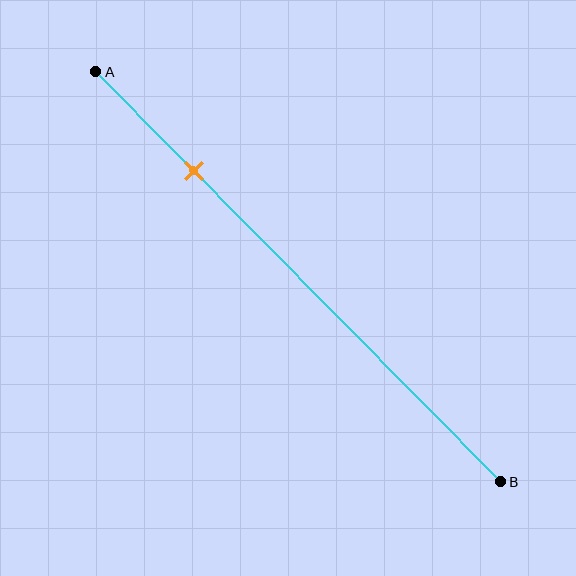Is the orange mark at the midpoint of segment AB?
No, the mark is at about 25% from A, not at the 50% midpoint.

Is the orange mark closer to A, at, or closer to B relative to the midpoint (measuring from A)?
The orange mark is closer to point A than the midpoint of segment AB.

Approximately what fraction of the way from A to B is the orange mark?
The orange mark is approximately 25% of the way from A to B.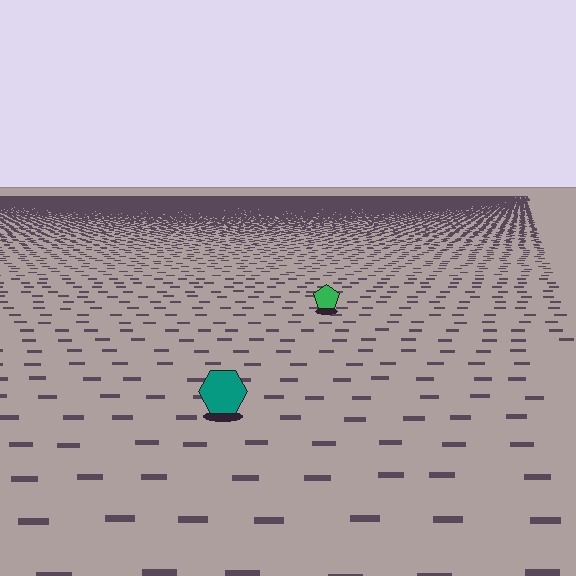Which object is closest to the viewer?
The teal hexagon is closest. The texture marks near it are larger and more spread out.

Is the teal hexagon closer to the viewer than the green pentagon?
Yes. The teal hexagon is closer — you can tell from the texture gradient: the ground texture is coarser near it.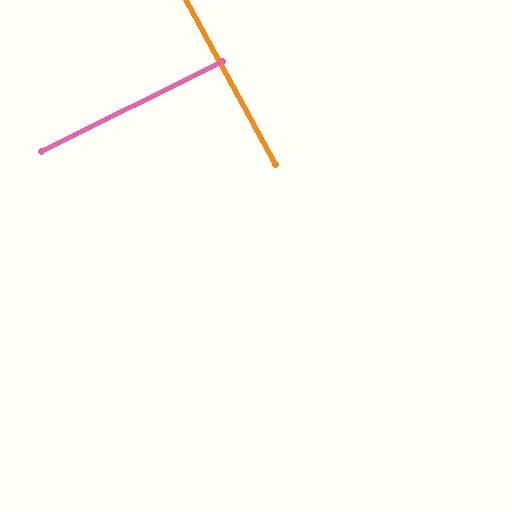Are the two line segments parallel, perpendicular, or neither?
Perpendicular — they meet at approximately 88°.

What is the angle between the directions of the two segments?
Approximately 88 degrees.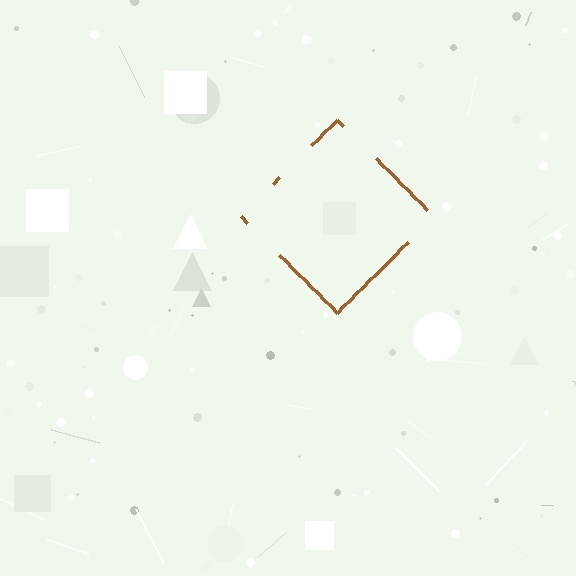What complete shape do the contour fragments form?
The contour fragments form a diamond.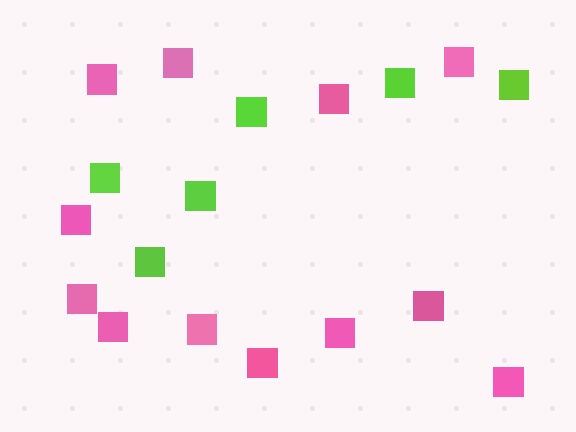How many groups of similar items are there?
There are 2 groups: one group of lime squares (6) and one group of pink squares (12).